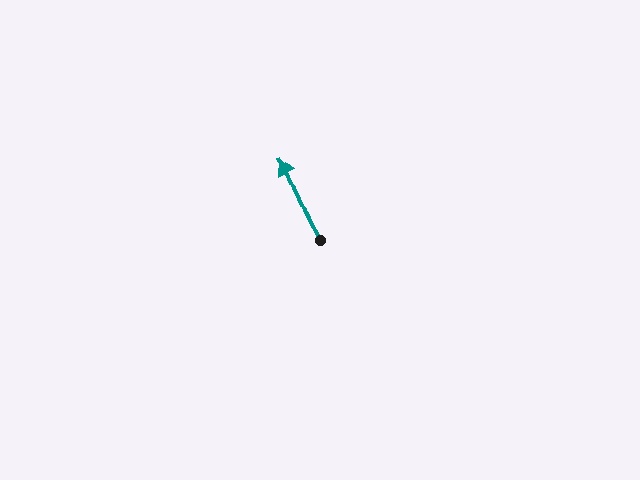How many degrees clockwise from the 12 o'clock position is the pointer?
Approximately 336 degrees.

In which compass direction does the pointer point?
Northwest.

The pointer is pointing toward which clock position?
Roughly 11 o'clock.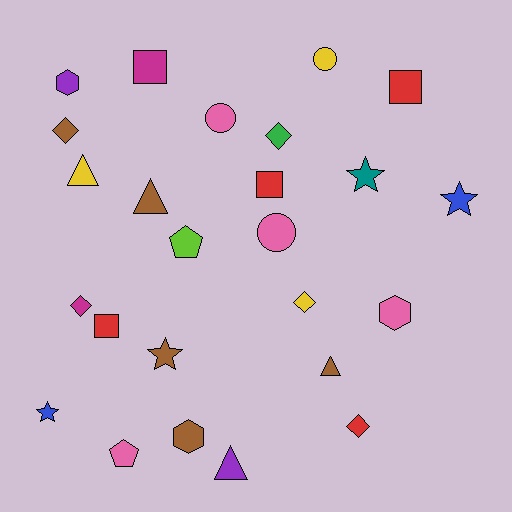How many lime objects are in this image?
There is 1 lime object.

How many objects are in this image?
There are 25 objects.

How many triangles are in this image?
There are 4 triangles.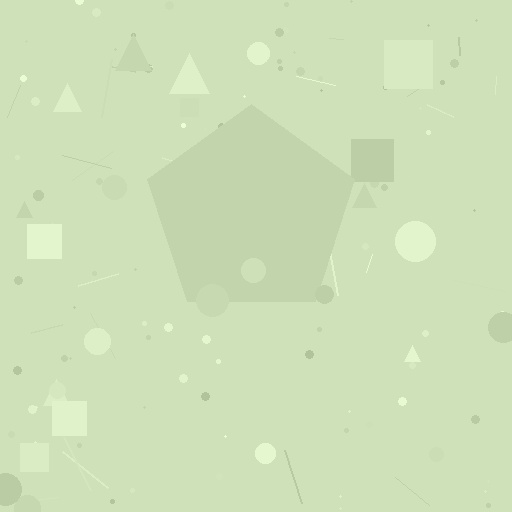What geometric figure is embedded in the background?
A pentagon is embedded in the background.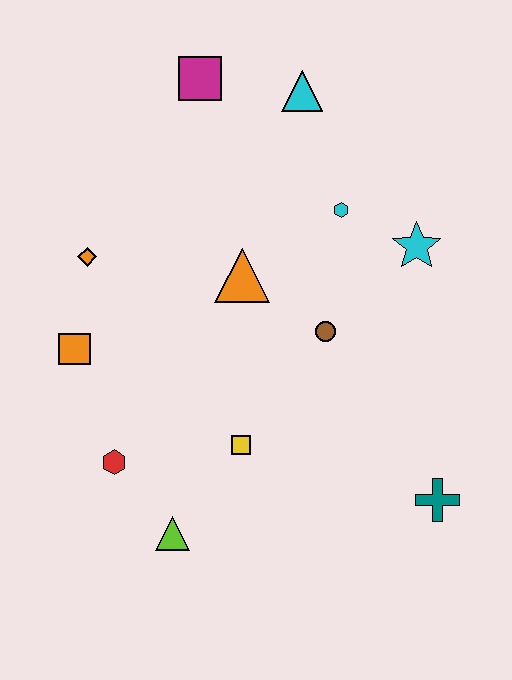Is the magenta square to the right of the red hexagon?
Yes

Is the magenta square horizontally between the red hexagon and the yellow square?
Yes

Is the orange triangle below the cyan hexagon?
Yes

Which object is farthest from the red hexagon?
The cyan triangle is farthest from the red hexagon.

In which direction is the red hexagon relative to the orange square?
The red hexagon is below the orange square.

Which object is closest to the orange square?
The orange diamond is closest to the orange square.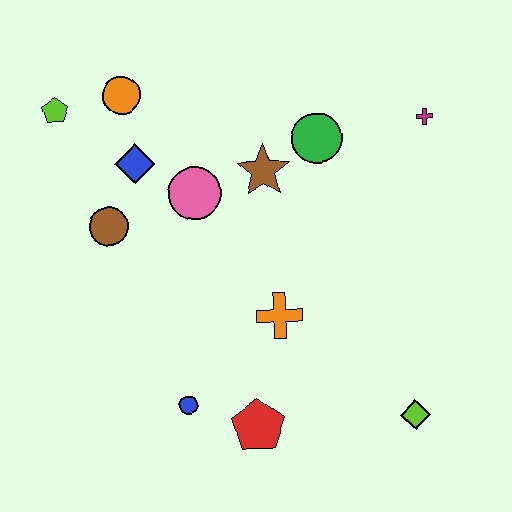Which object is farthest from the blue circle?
The magenta cross is farthest from the blue circle.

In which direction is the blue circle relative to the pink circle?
The blue circle is below the pink circle.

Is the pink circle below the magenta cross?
Yes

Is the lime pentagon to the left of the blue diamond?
Yes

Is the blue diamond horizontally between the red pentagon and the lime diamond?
No